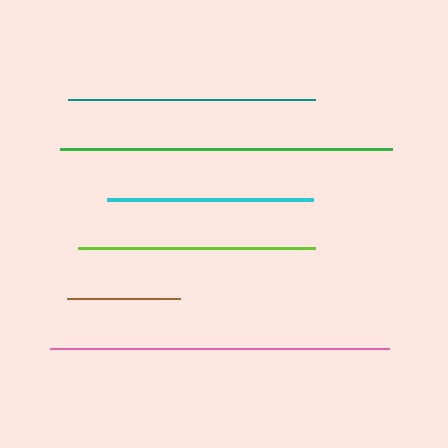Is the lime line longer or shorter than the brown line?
The lime line is longer than the brown line.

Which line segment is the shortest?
The brown line is the shortest at approximately 113 pixels.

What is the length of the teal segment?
The teal segment is approximately 247 pixels long.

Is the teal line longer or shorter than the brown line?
The teal line is longer than the brown line.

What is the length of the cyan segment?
The cyan segment is approximately 206 pixels long.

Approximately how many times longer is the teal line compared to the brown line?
The teal line is approximately 2.2 times the length of the brown line.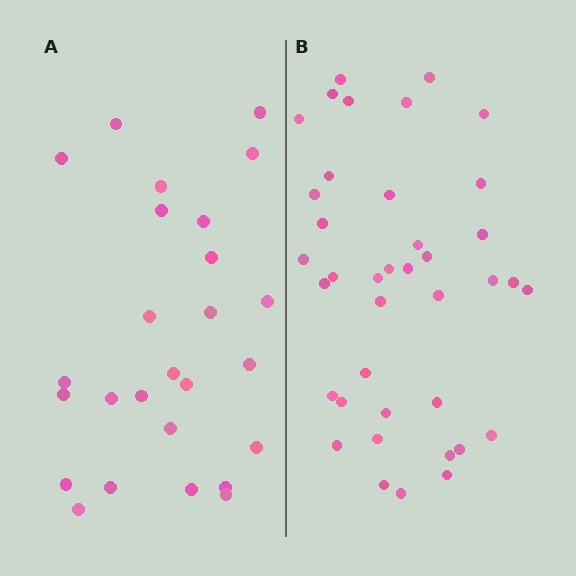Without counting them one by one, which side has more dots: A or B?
Region B (the right region) has more dots.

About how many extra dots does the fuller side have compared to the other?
Region B has approximately 15 more dots than region A.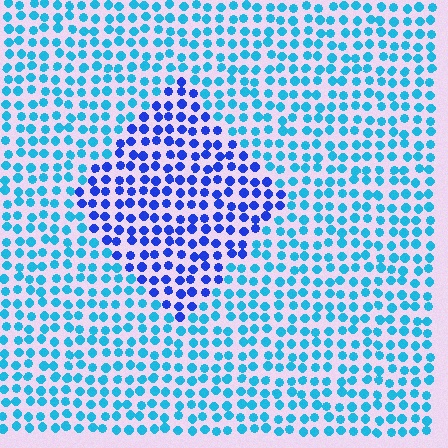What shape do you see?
I see a diamond.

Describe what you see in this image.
The image is filled with small cyan elements in a uniform arrangement. A diamond-shaped region is visible where the elements are tinted to a slightly different hue, forming a subtle color boundary.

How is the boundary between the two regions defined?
The boundary is defined purely by a slight shift in hue (about 39 degrees). Spacing, size, and orientation are identical on both sides.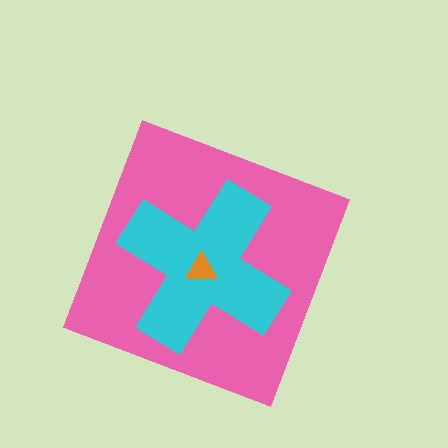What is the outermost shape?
The pink diamond.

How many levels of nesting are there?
3.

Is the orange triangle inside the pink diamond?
Yes.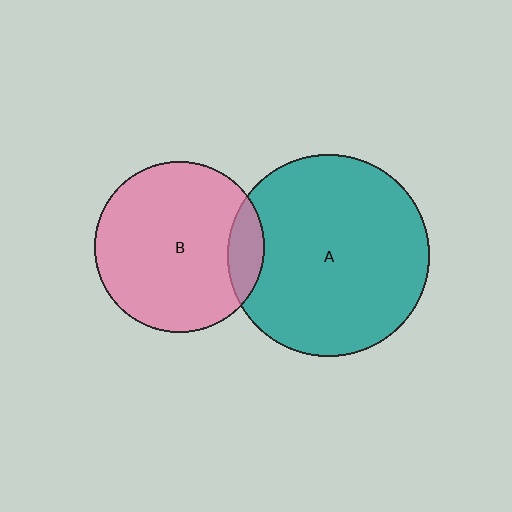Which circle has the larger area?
Circle A (teal).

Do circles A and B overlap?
Yes.